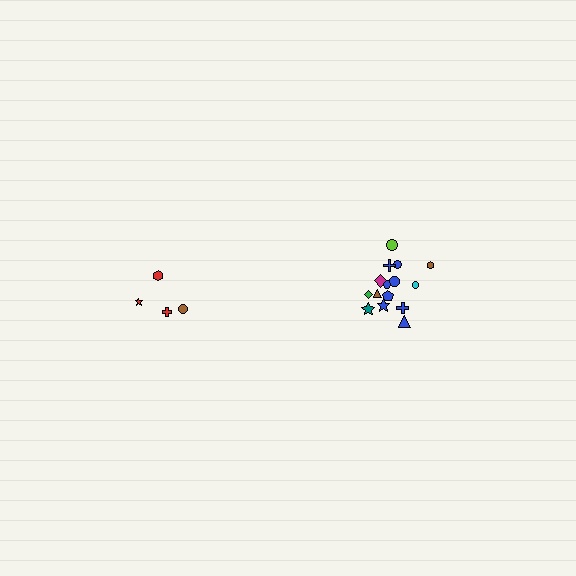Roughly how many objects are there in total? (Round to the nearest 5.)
Roughly 20 objects in total.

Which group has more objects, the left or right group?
The right group.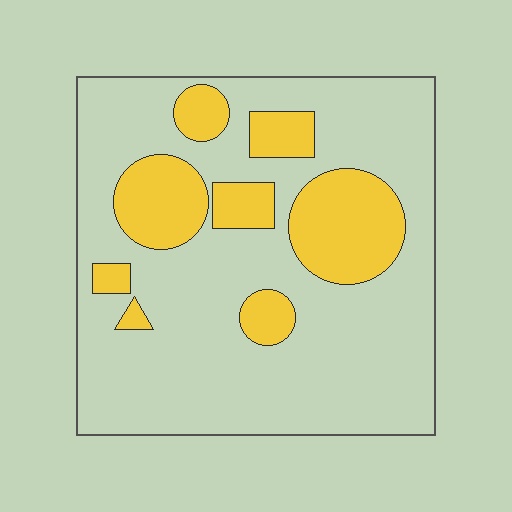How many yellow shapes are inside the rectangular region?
8.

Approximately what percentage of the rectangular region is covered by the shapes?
Approximately 25%.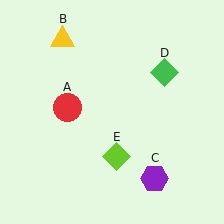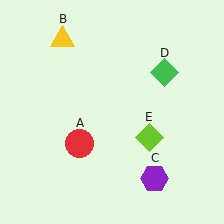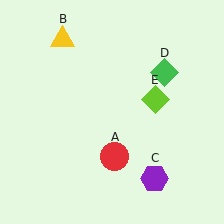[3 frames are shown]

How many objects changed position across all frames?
2 objects changed position: red circle (object A), lime diamond (object E).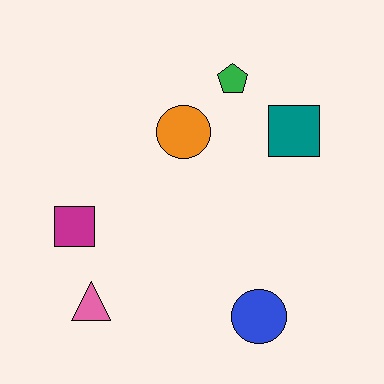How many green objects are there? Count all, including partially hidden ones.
There is 1 green object.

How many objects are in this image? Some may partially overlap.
There are 6 objects.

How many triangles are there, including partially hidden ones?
There is 1 triangle.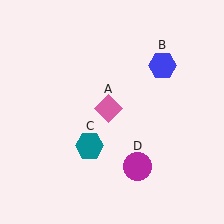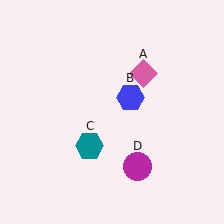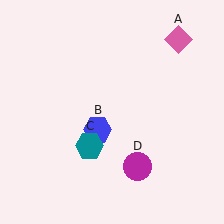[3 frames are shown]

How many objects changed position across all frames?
2 objects changed position: pink diamond (object A), blue hexagon (object B).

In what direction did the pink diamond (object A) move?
The pink diamond (object A) moved up and to the right.